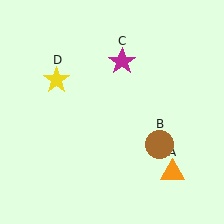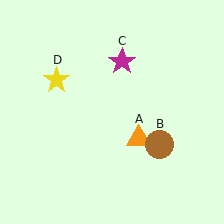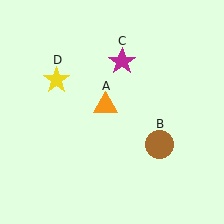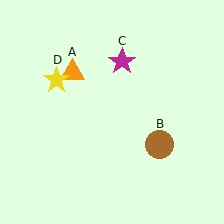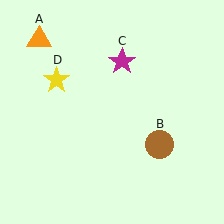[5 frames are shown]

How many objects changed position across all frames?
1 object changed position: orange triangle (object A).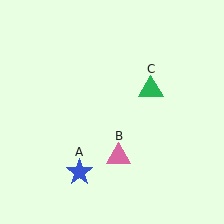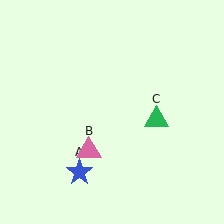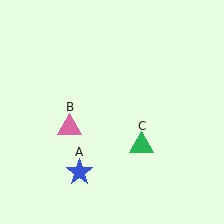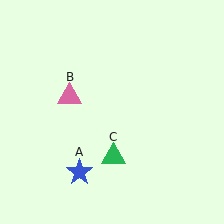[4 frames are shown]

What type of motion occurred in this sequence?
The pink triangle (object B), green triangle (object C) rotated clockwise around the center of the scene.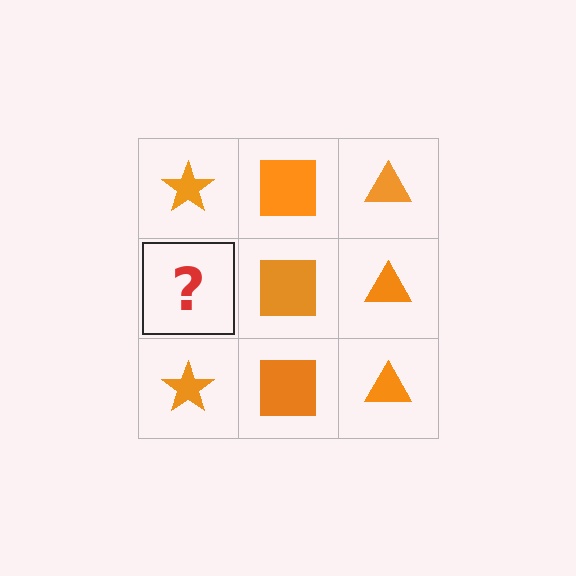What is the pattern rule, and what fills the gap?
The rule is that each column has a consistent shape. The gap should be filled with an orange star.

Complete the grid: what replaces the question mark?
The question mark should be replaced with an orange star.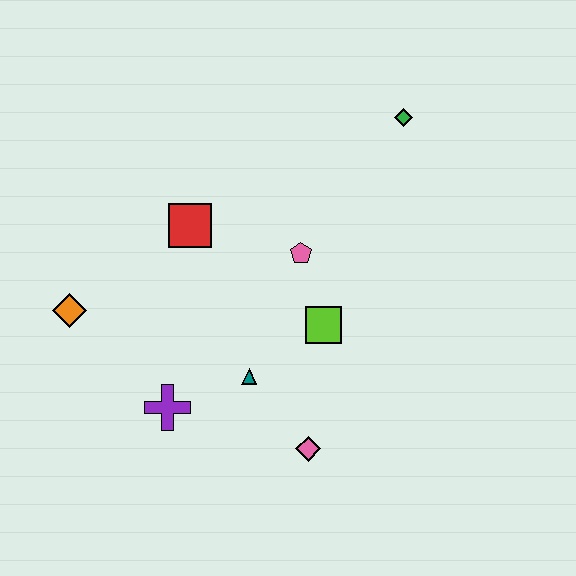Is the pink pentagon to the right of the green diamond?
No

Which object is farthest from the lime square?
The orange diamond is farthest from the lime square.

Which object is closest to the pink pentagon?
The lime square is closest to the pink pentagon.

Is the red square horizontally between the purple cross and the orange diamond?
No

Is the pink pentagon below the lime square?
No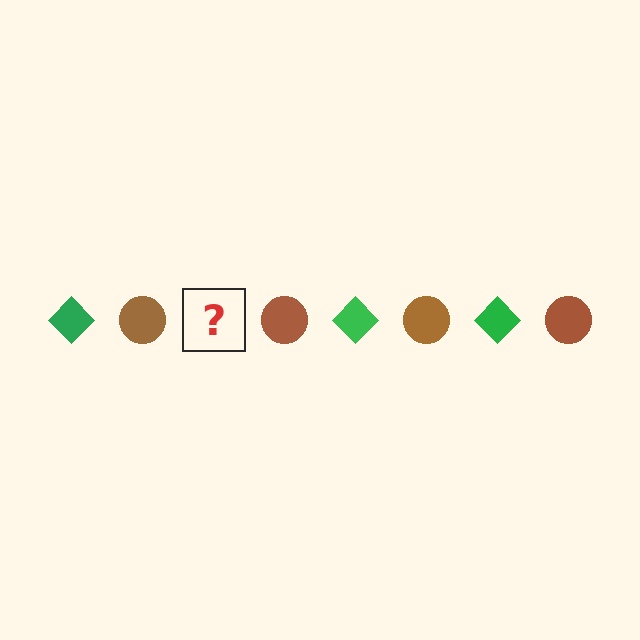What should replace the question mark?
The question mark should be replaced with a green diamond.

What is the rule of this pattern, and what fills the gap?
The rule is that the pattern alternates between green diamond and brown circle. The gap should be filled with a green diamond.